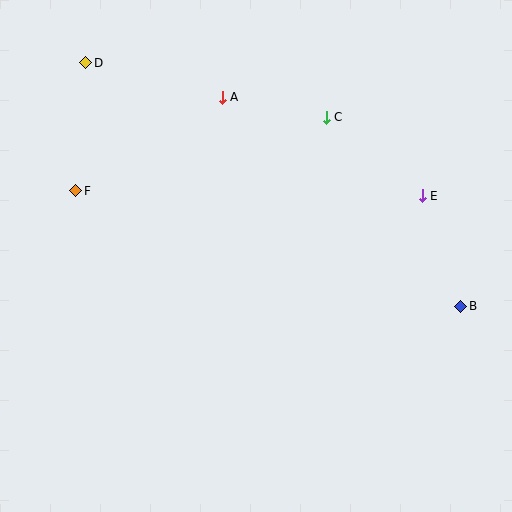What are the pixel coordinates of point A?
Point A is at (222, 97).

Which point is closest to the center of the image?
Point C at (326, 117) is closest to the center.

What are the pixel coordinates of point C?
Point C is at (326, 117).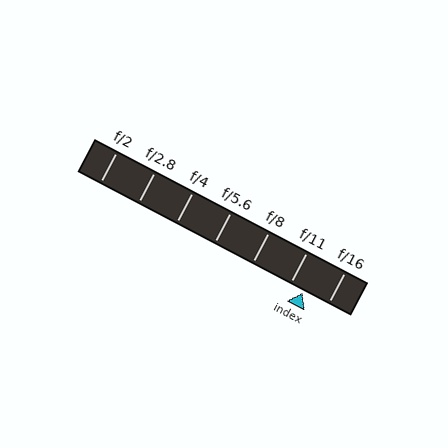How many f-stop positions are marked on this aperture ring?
There are 7 f-stop positions marked.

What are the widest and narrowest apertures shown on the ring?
The widest aperture shown is f/2 and the narrowest is f/16.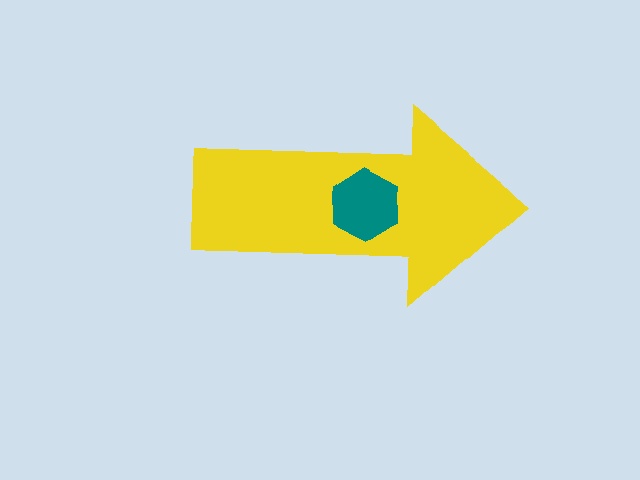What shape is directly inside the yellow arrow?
The teal hexagon.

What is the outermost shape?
The yellow arrow.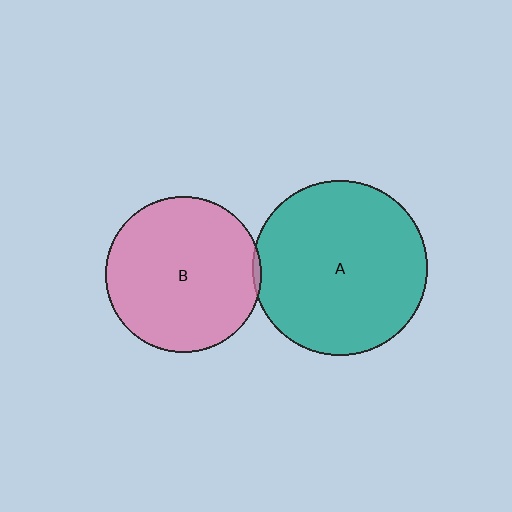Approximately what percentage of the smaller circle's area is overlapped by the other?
Approximately 5%.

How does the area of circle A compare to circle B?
Approximately 1.3 times.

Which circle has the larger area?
Circle A (teal).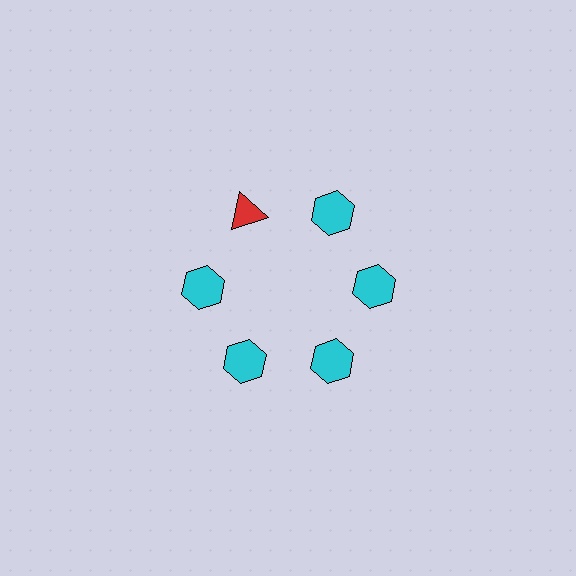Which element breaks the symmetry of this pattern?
The red triangle at roughly the 11 o'clock position breaks the symmetry. All other shapes are cyan hexagons.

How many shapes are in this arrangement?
There are 6 shapes arranged in a ring pattern.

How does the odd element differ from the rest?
It differs in both color (red instead of cyan) and shape (triangle instead of hexagon).